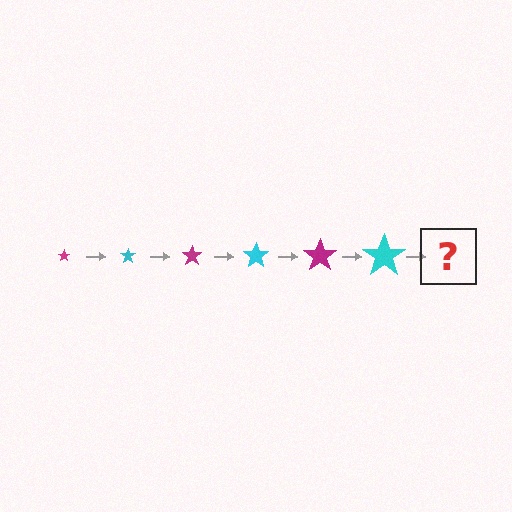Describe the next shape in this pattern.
It should be a magenta star, larger than the previous one.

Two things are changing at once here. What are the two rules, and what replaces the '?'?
The two rules are that the star grows larger each step and the color cycles through magenta and cyan. The '?' should be a magenta star, larger than the previous one.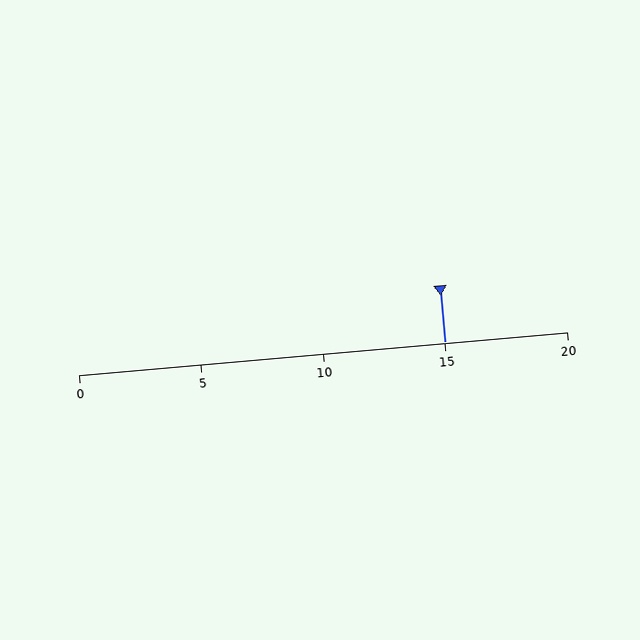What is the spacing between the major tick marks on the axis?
The major ticks are spaced 5 apart.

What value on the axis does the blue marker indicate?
The marker indicates approximately 15.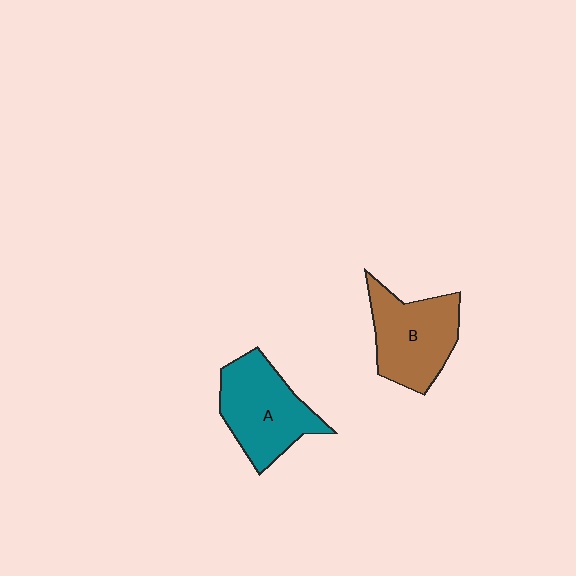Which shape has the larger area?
Shape A (teal).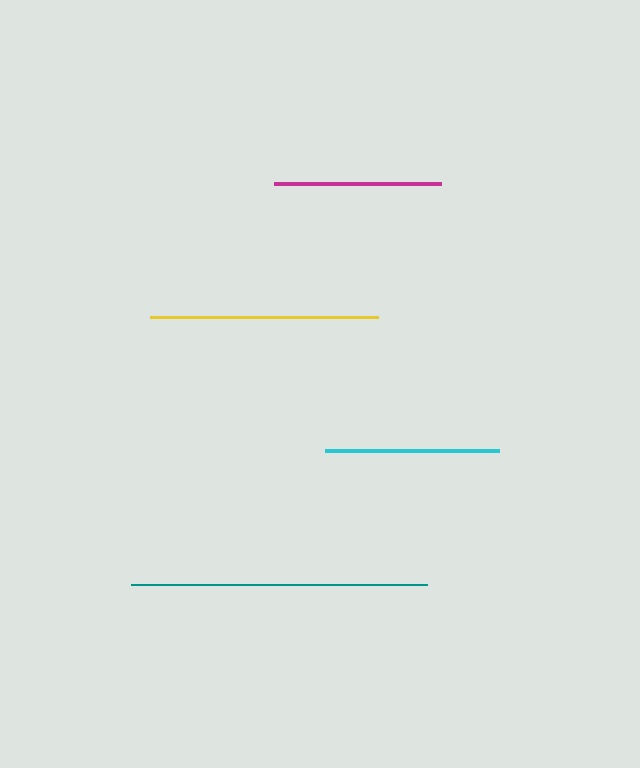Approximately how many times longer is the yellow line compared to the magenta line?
The yellow line is approximately 1.4 times the length of the magenta line.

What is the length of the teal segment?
The teal segment is approximately 296 pixels long.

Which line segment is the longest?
The teal line is the longest at approximately 296 pixels.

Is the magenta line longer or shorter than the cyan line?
The cyan line is longer than the magenta line.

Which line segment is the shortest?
The magenta line is the shortest at approximately 167 pixels.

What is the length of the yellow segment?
The yellow segment is approximately 228 pixels long.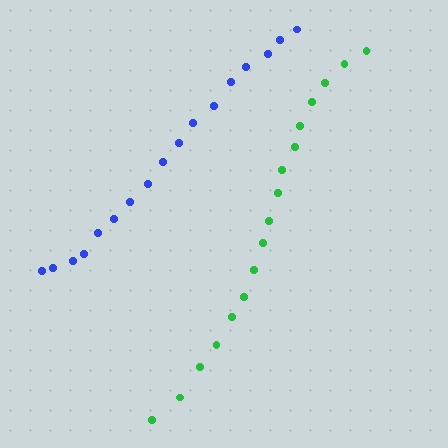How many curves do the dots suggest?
There are 2 distinct paths.